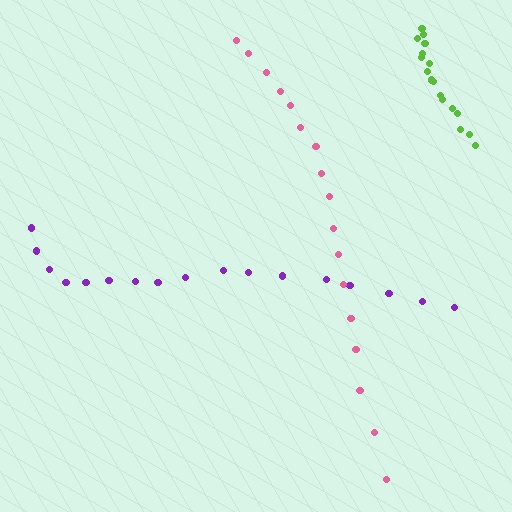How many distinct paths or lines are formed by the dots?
There are 3 distinct paths.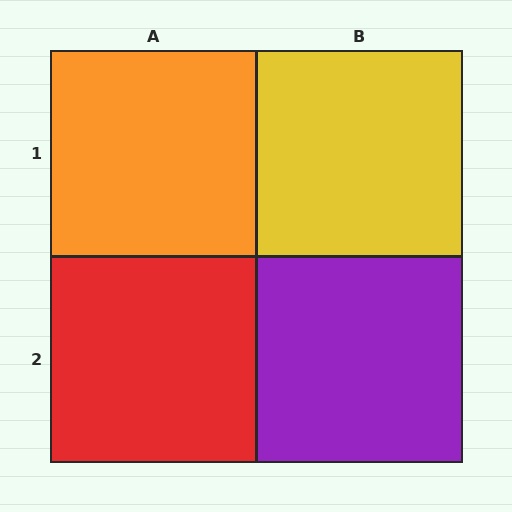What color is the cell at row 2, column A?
Red.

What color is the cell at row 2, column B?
Purple.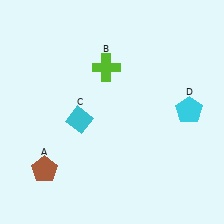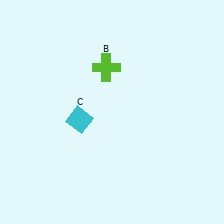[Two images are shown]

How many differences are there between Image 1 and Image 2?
There are 2 differences between the two images.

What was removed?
The brown pentagon (A), the cyan pentagon (D) were removed in Image 2.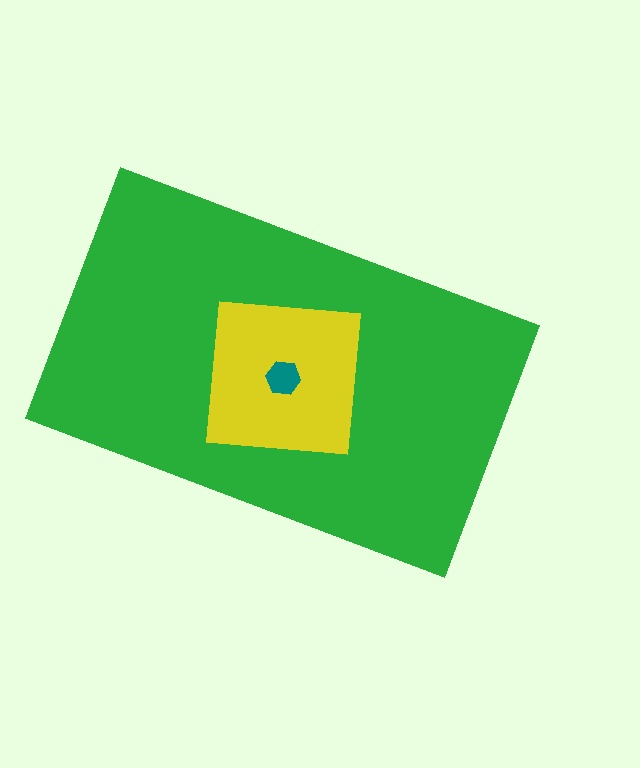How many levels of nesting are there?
3.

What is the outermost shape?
The green rectangle.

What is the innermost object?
The teal hexagon.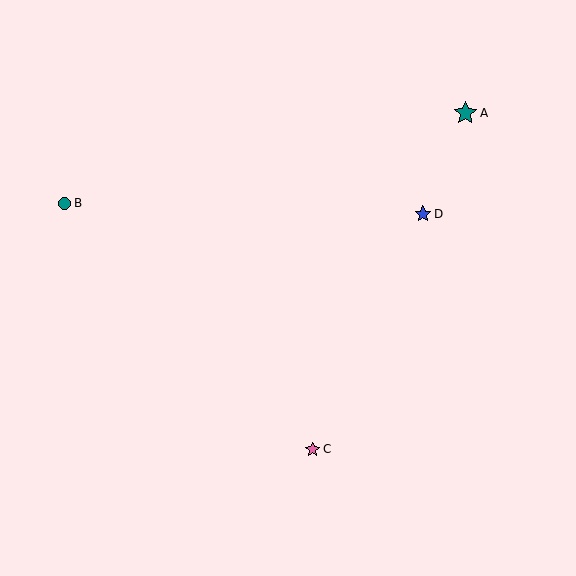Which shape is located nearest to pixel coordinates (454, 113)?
The teal star (labeled A) at (465, 113) is nearest to that location.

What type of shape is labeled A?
Shape A is a teal star.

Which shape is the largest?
The teal star (labeled A) is the largest.